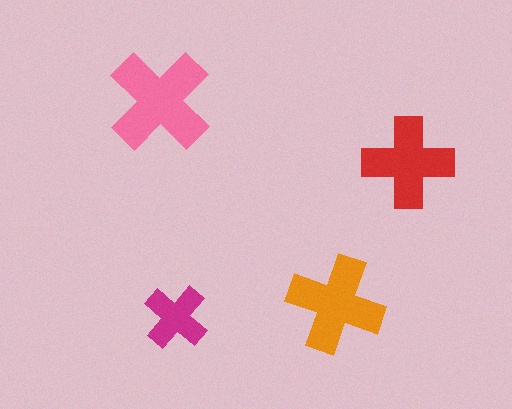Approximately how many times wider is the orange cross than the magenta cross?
About 1.5 times wider.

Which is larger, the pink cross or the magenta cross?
The pink one.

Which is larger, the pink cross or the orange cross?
The pink one.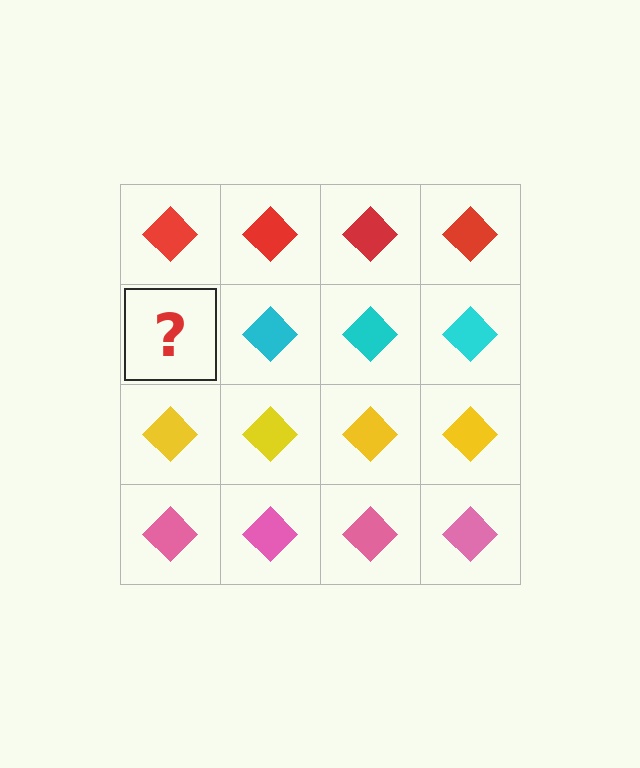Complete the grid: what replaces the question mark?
The question mark should be replaced with a cyan diamond.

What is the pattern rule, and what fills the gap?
The rule is that each row has a consistent color. The gap should be filled with a cyan diamond.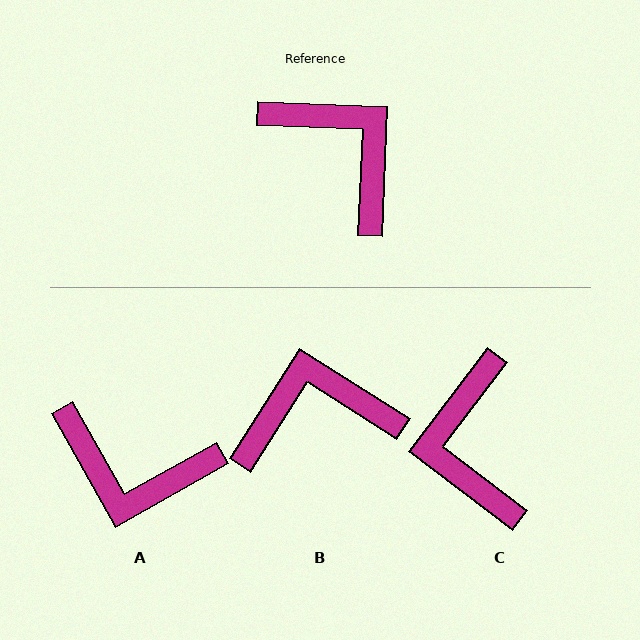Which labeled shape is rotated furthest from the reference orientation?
A, about 148 degrees away.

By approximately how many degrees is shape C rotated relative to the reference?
Approximately 145 degrees counter-clockwise.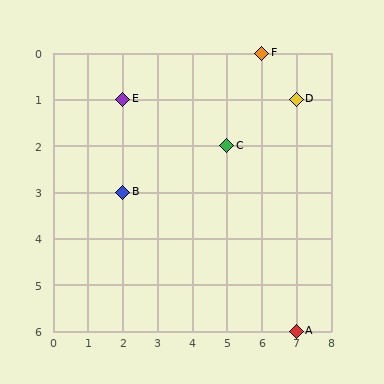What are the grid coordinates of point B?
Point B is at grid coordinates (2, 3).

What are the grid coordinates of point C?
Point C is at grid coordinates (5, 2).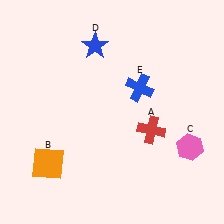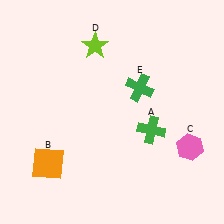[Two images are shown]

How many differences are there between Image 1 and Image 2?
There are 3 differences between the two images.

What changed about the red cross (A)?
In Image 1, A is red. In Image 2, it changed to green.